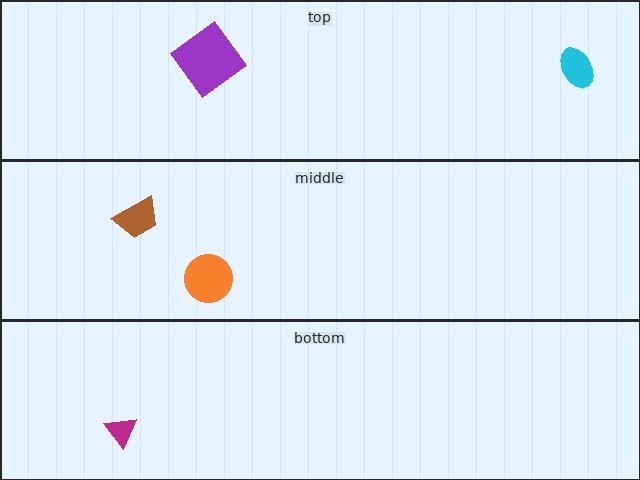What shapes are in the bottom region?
The magenta triangle.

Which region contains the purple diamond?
The top region.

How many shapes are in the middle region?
2.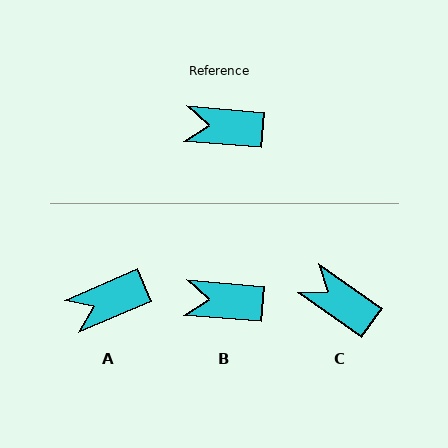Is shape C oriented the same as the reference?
No, it is off by about 31 degrees.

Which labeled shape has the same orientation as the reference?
B.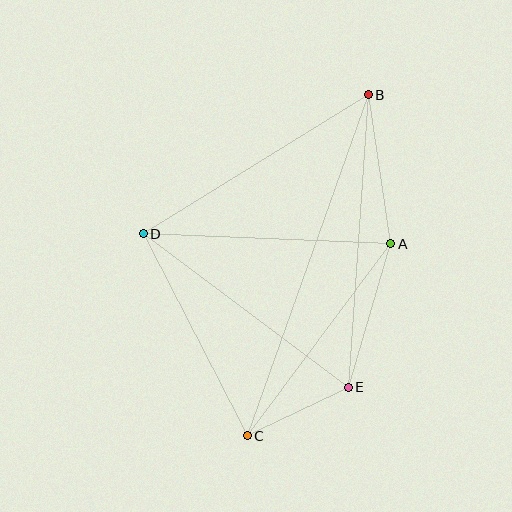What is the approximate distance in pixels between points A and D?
The distance between A and D is approximately 248 pixels.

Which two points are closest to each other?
Points C and E are closest to each other.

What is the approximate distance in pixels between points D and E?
The distance between D and E is approximately 256 pixels.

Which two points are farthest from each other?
Points B and C are farthest from each other.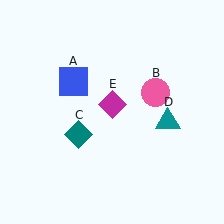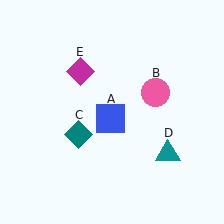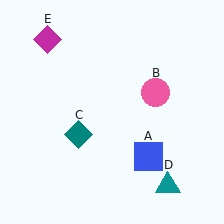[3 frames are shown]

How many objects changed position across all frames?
3 objects changed position: blue square (object A), teal triangle (object D), magenta diamond (object E).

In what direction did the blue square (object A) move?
The blue square (object A) moved down and to the right.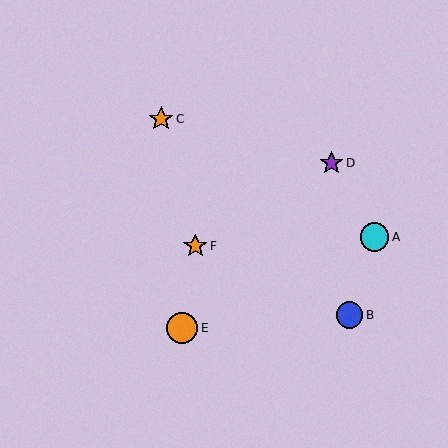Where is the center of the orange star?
The center of the orange star is at (161, 119).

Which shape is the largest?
The orange circle (labeled E) is the largest.